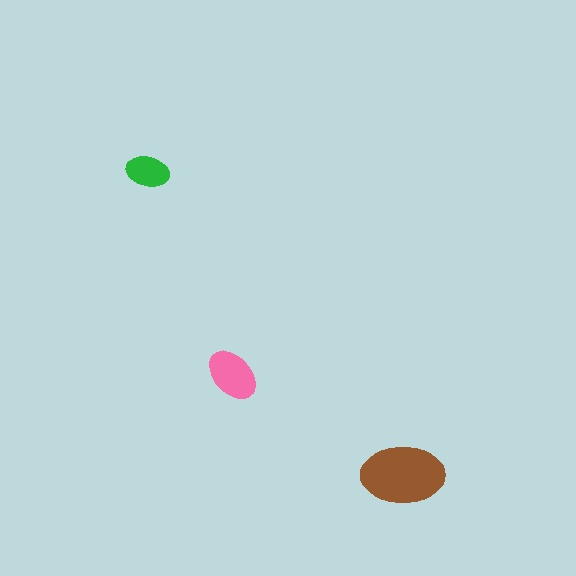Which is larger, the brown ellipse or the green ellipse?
The brown one.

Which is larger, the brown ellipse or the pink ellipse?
The brown one.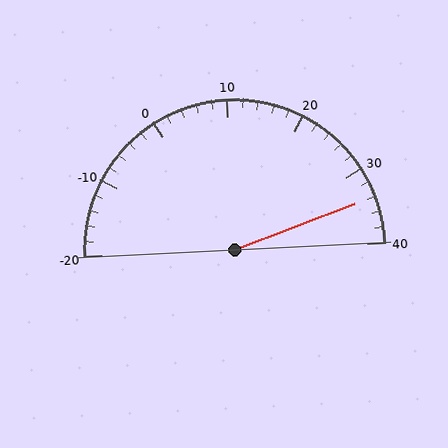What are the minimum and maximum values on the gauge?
The gauge ranges from -20 to 40.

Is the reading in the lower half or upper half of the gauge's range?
The reading is in the upper half of the range (-20 to 40).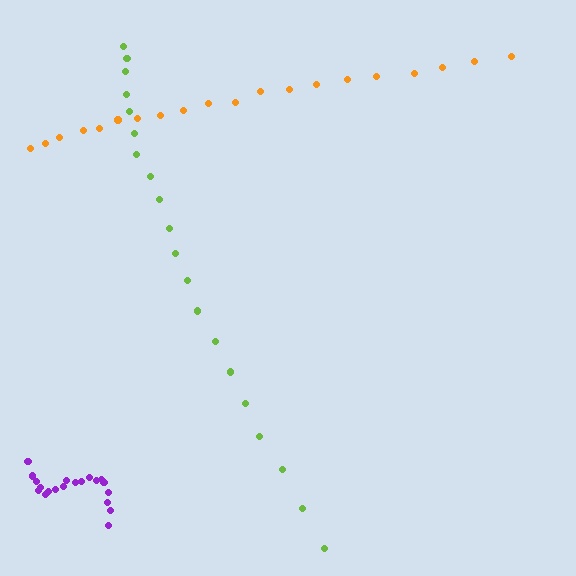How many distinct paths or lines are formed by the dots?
There are 3 distinct paths.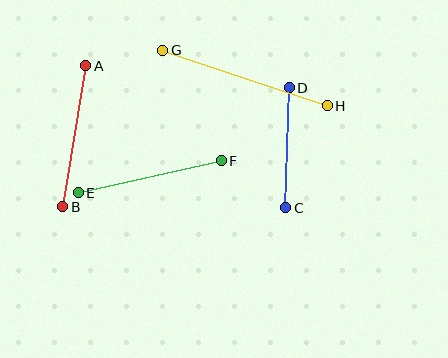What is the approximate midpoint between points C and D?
The midpoint is at approximately (287, 148) pixels.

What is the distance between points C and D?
The distance is approximately 120 pixels.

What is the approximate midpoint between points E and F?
The midpoint is at approximately (150, 177) pixels.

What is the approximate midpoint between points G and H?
The midpoint is at approximately (245, 78) pixels.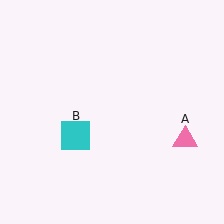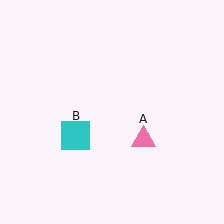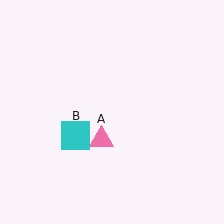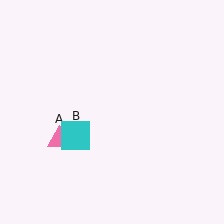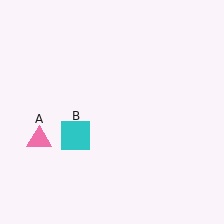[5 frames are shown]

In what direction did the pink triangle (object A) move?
The pink triangle (object A) moved left.